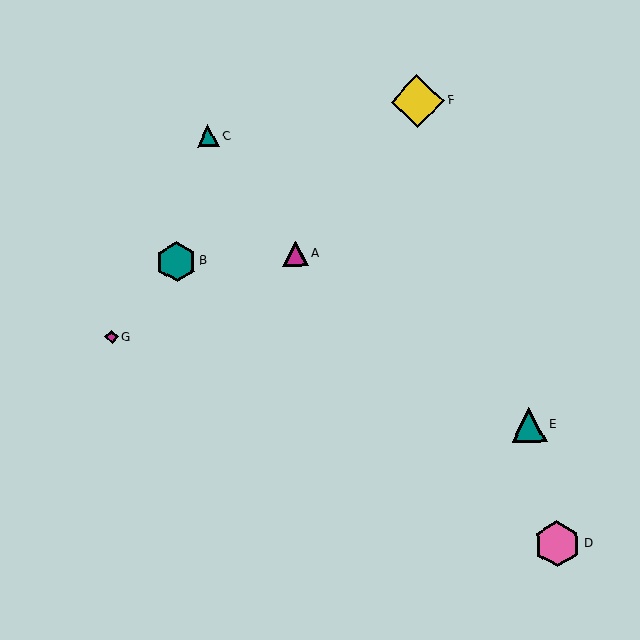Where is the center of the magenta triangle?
The center of the magenta triangle is at (295, 254).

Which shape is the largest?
The yellow diamond (labeled F) is the largest.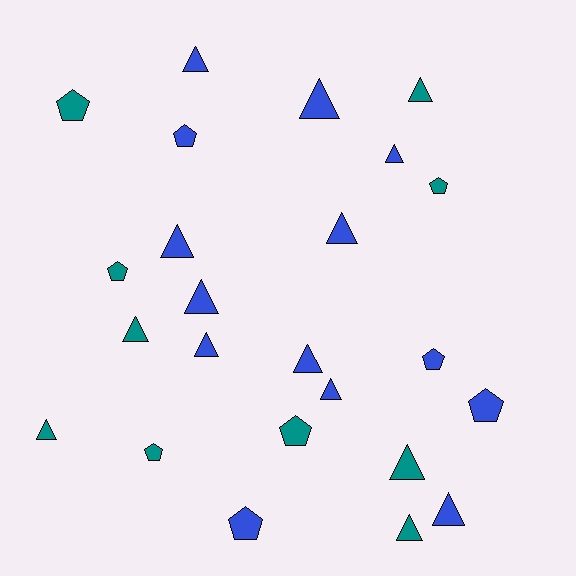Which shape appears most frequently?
Triangle, with 15 objects.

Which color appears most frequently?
Blue, with 14 objects.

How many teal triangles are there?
There are 5 teal triangles.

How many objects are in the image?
There are 24 objects.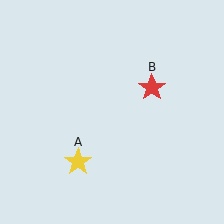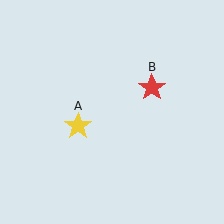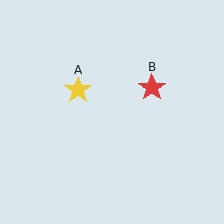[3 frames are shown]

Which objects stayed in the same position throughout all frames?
Red star (object B) remained stationary.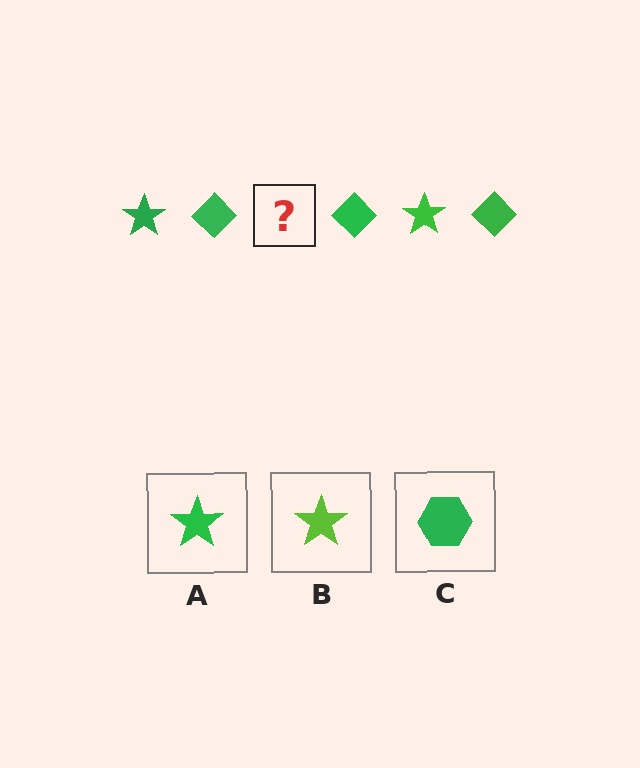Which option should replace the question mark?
Option A.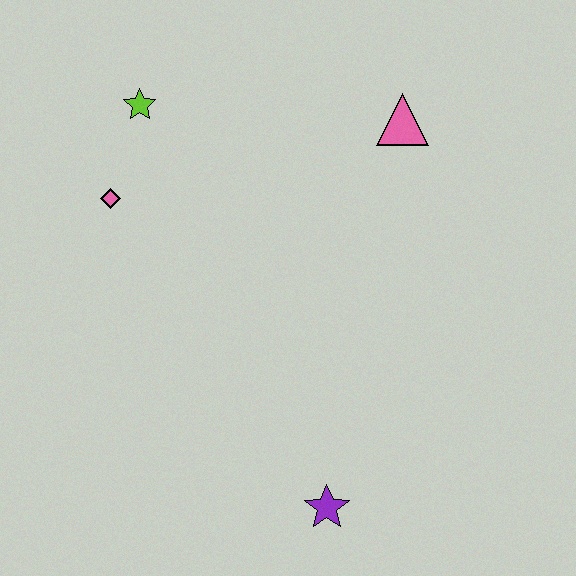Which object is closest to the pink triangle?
The lime star is closest to the pink triangle.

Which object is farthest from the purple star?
The lime star is farthest from the purple star.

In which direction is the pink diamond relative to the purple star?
The pink diamond is above the purple star.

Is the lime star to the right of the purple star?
No